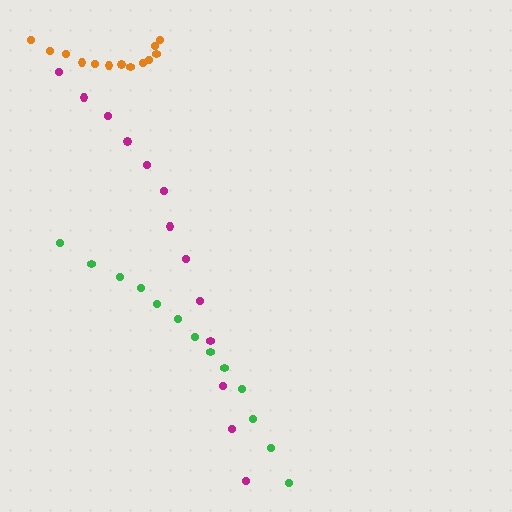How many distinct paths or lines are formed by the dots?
There are 3 distinct paths.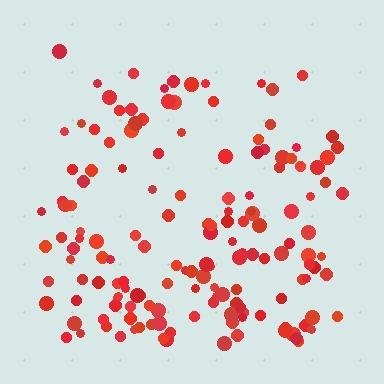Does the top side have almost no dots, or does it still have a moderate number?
Still a moderate number, just noticeably fewer than the bottom.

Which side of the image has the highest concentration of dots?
The bottom.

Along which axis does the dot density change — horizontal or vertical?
Vertical.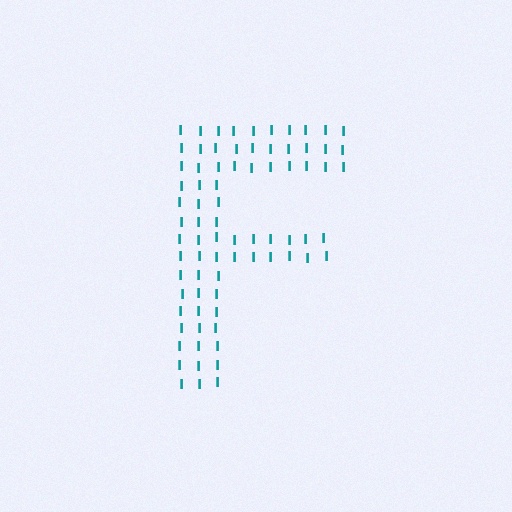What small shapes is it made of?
It is made of small letter I's.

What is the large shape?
The large shape is the letter F.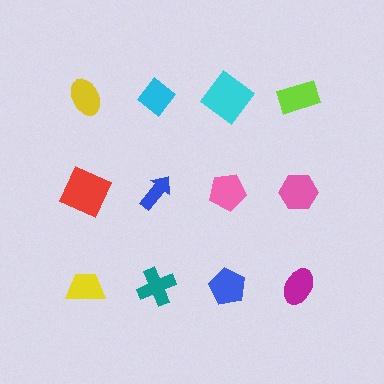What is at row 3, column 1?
A yellow trapezoid.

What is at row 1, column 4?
A lime rectangle.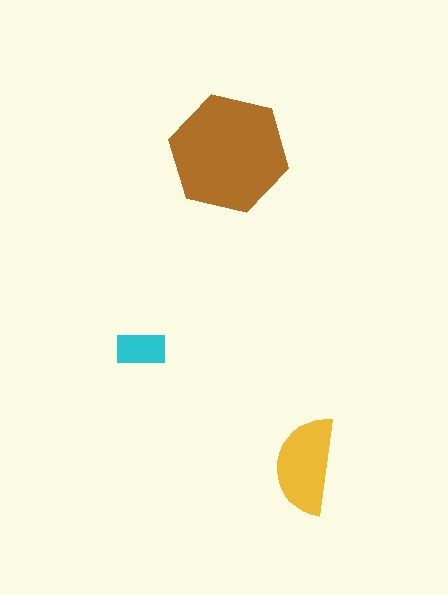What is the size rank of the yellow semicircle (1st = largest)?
2nd.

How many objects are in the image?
There are 3 objects in the image.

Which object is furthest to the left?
The cyan rectangle is leftmost.